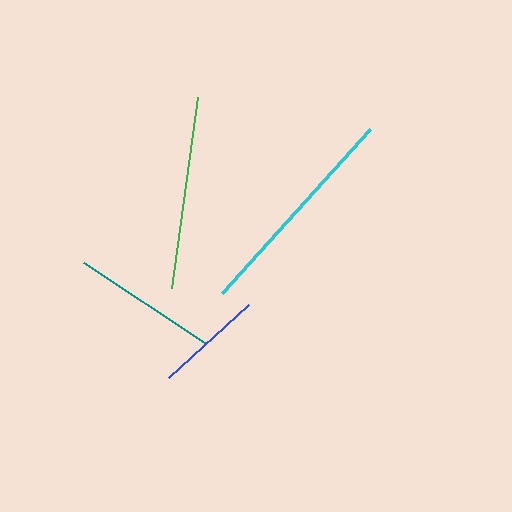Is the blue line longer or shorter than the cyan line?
The cyan line is longer than the blue line.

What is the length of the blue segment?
The blue segment is approximately 108 pixels long.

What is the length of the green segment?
The green segment is approximately 192 pixels long.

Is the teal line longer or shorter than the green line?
The green line is longer than the teal line.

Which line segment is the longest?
The cyan line is the longest at approximately 221 pixels.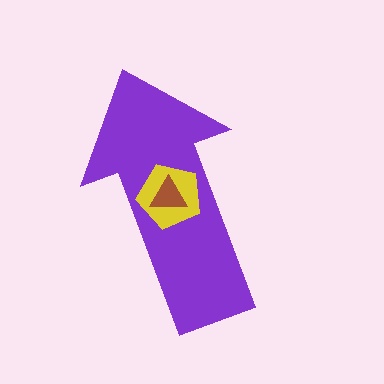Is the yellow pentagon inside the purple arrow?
Yes.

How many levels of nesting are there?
3.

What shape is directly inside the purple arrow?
The yellow pentagon.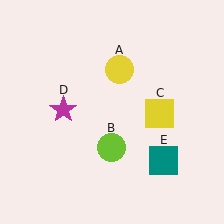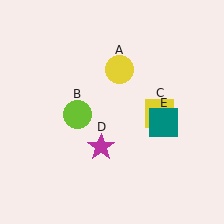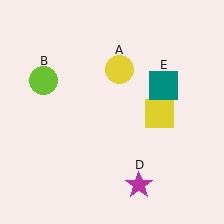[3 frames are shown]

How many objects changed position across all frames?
3 objects changed position: lime circle (object B), magenta star (object D), teal square (object E).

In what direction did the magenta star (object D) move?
The magenta star (object D) moved down and to the right.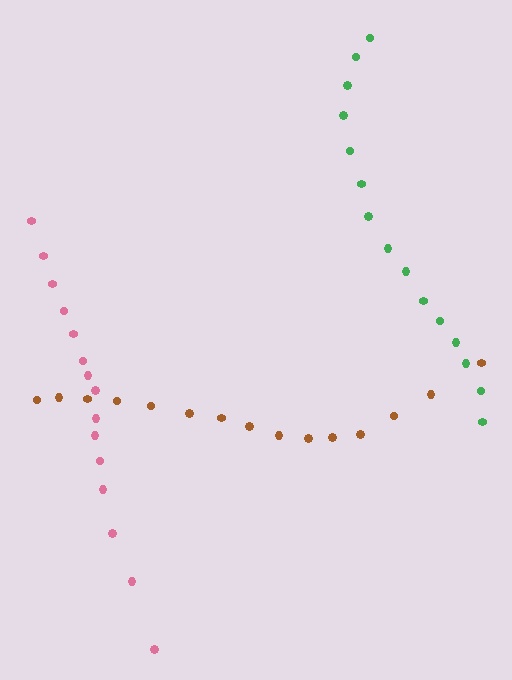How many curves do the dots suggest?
There are 3 distinct paths.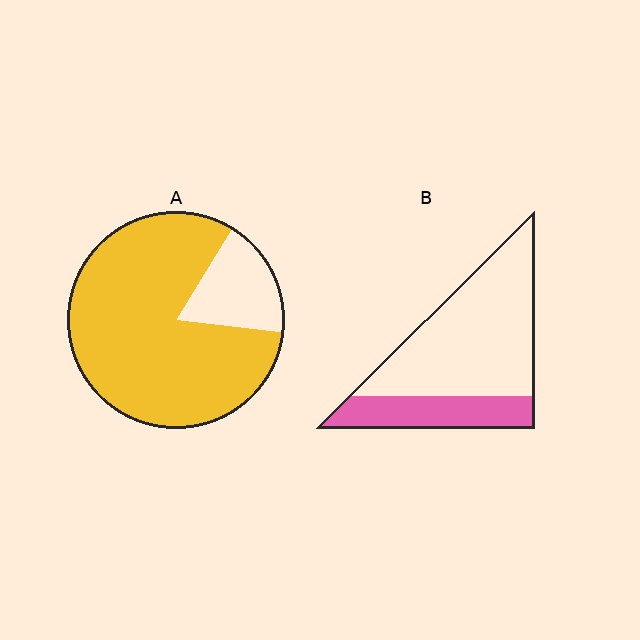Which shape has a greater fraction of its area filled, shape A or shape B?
Shape A.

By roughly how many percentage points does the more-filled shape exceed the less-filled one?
By roughly 55 percentage points (A over B).